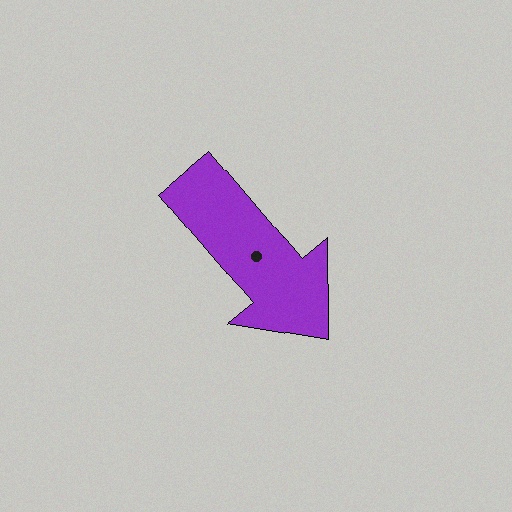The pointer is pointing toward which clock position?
Roughly 5 o'clock.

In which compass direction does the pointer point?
Southeast.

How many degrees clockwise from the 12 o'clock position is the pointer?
Approximately 140 degrees.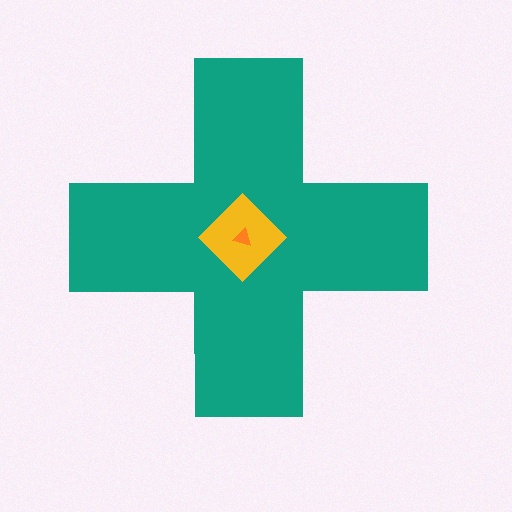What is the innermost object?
The orange triangle.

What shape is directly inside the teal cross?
The yellow diamond.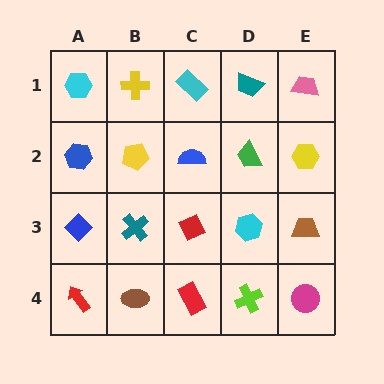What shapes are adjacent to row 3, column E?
A yellow hexagon (row 2, column E), a magenta circle (row 4, column E), a cyan hexagon (row 3, column D).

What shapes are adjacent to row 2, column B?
A yellow cross (row 1, column B), a teal cross (row 3, column B), a blue hexagon (row 2, column A), a blue semicircle (row 2, column C).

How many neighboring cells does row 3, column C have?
4.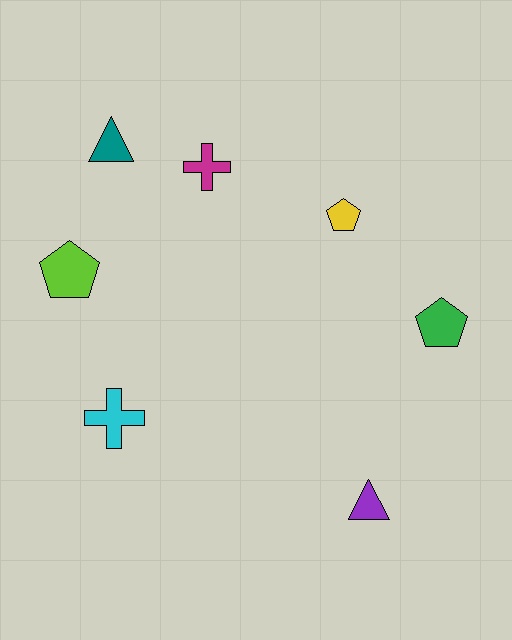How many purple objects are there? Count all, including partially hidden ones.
There is 1 purple object.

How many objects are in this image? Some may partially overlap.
There are 7 objects.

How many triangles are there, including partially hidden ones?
There are 2 triangles.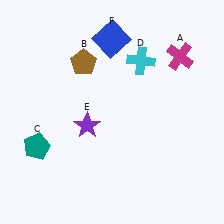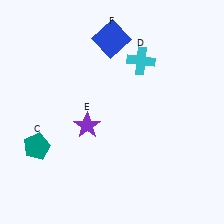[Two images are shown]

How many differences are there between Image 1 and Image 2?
There are 2 differences between the two images.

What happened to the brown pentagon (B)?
The brown pentagon (B) was removed in Image 2. It was in the top-left area of Image 1.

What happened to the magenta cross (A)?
The magenta cross (A) was removed in Image 2. It was in the top-right area of Image 1.